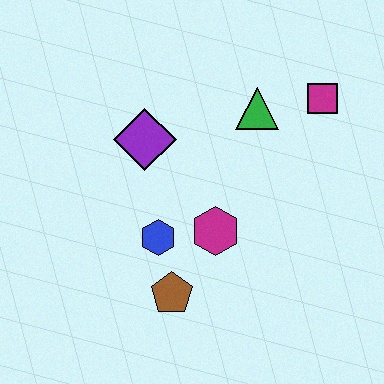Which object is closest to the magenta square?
The green triangle is closest to the magenta square.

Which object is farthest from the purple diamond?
The magenta square is farthest from the purple diamond.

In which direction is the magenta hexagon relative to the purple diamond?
The magenta hexagon is below the purple diamond.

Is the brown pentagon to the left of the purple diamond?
No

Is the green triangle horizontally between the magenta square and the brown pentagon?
Yes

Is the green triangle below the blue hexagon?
No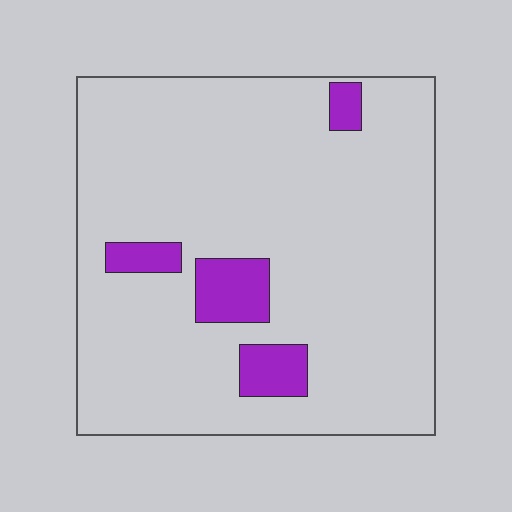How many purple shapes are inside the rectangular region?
4.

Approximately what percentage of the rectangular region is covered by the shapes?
Approximately 10%.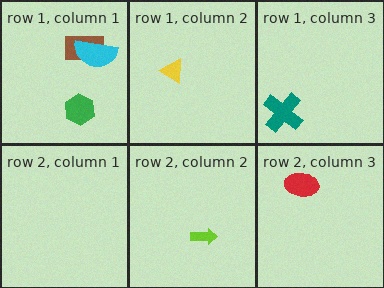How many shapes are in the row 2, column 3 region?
1.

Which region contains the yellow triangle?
The row 1, column 2 region.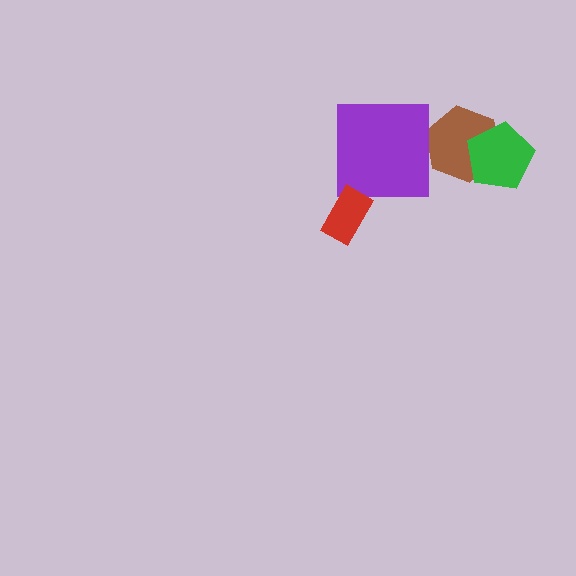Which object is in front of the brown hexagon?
The green pentagon is in front of the brown hexagon.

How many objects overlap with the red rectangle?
0 objects overlap with the red rectangle.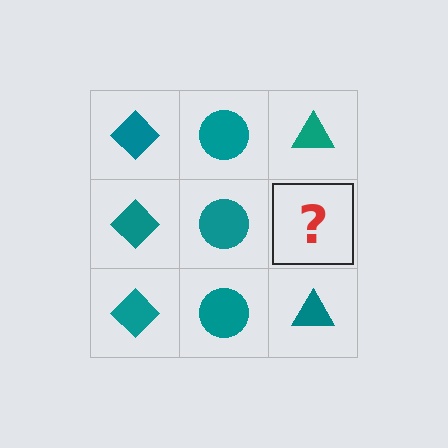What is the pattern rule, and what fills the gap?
The rule is that each column has a consistent shape. The gap should be filled with a teal triangle.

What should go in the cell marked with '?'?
The missing cell should contain a teal triangle.